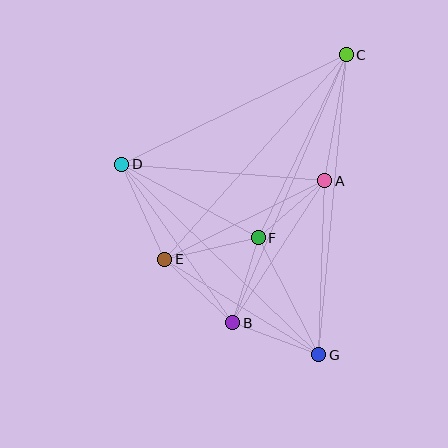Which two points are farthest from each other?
Points C and G are farthest from each other.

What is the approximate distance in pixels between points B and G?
The distance between B and G is approximately 92 pixels.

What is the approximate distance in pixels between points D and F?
The distance between D and F is approximately 155 pixels.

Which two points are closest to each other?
Points A and F are closest to each other.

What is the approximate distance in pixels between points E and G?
The distance between E and G is approximately 182 pixels.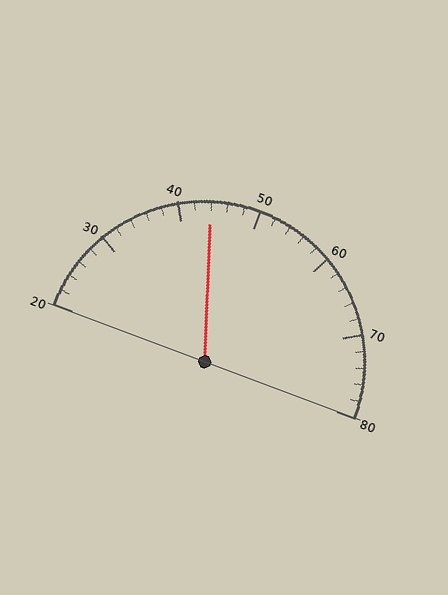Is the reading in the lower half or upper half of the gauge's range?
The reading is in the lower half of the range (20 to 80).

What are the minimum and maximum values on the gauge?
The gauge ranges from 20 to 80.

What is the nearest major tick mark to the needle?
The nearest major tick mark is 40.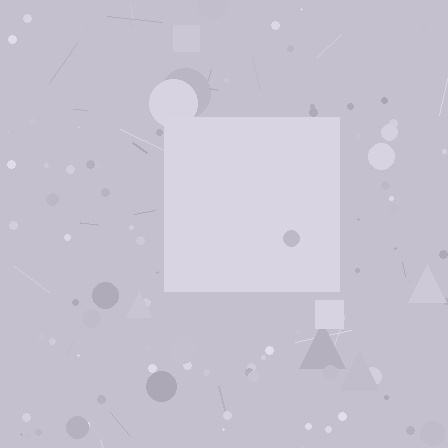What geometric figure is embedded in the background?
A square is embedded in the background.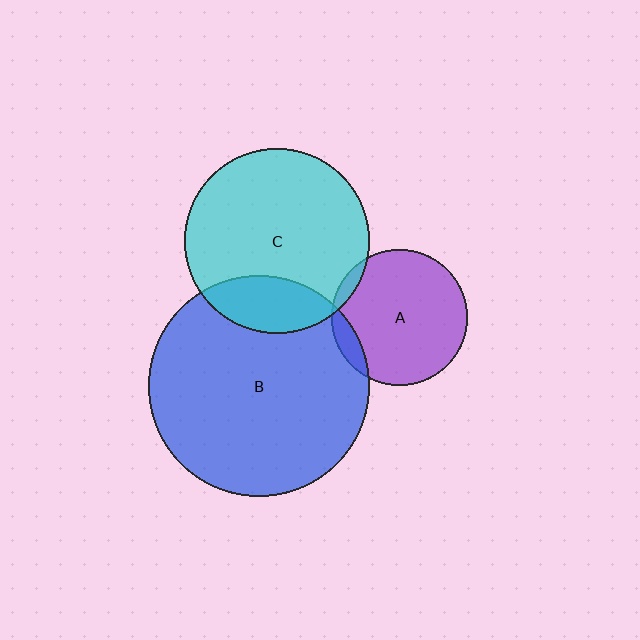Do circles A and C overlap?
Yes.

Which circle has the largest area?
Circle B (blue).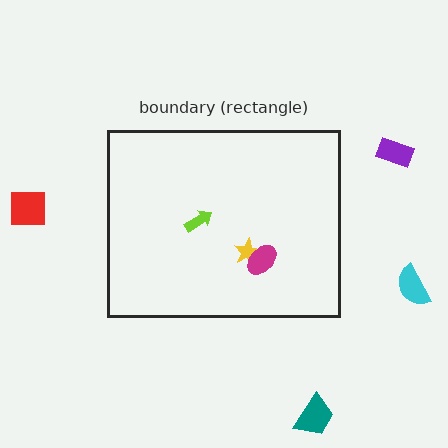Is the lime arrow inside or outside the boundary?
Inside.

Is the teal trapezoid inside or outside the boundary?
Outside.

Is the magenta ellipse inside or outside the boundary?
Inside.